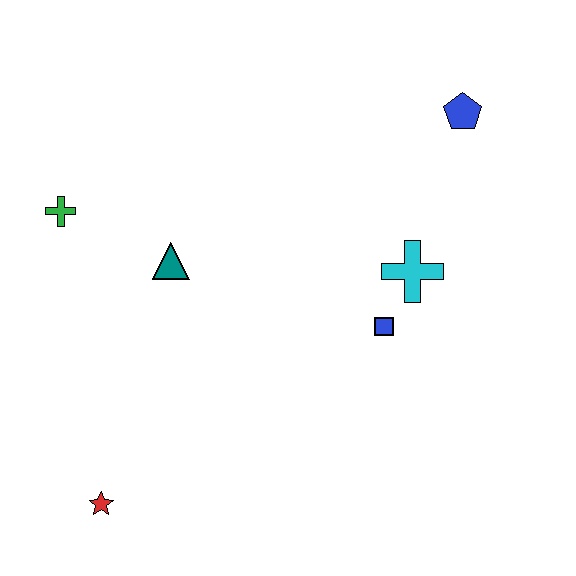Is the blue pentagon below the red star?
No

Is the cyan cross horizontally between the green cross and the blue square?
No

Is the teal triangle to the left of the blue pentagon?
Yes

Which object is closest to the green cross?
The teal triangle is closest to the green cross.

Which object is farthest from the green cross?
The blue pentagon is farthest from the green cross.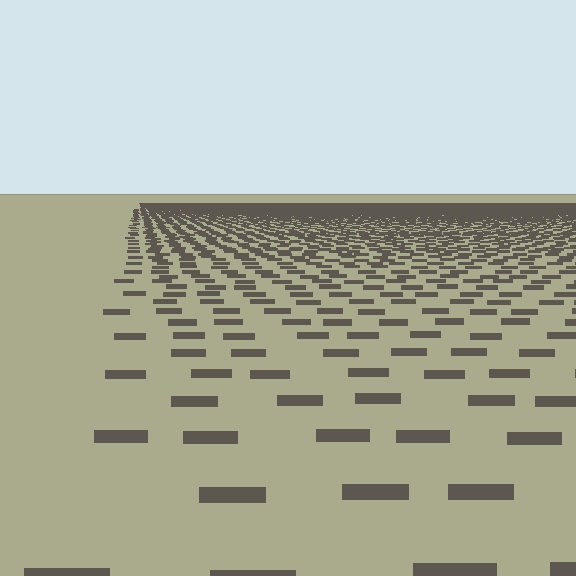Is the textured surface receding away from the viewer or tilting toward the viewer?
The surface is receding away from the viewer. Texture elements get smaller and denser toward the top.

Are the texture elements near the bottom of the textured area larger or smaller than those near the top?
Larger. Near the bottom, elements are closer to the viewer and appear at a bigger on-screen size.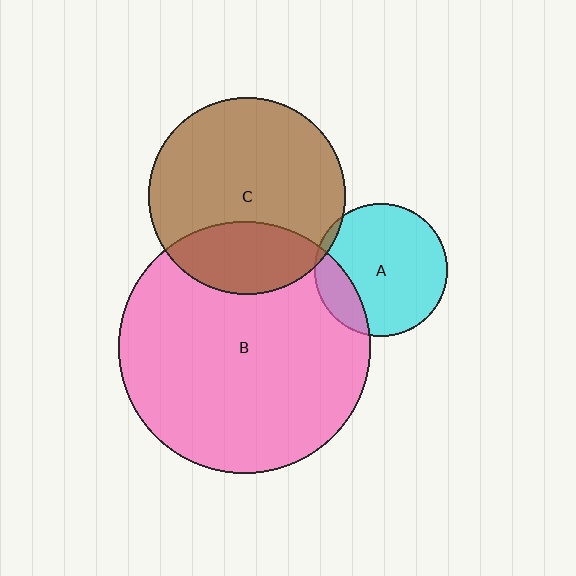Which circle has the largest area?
Circle B (pink).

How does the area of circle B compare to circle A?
Approximately 3.6 times.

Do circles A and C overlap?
Yes.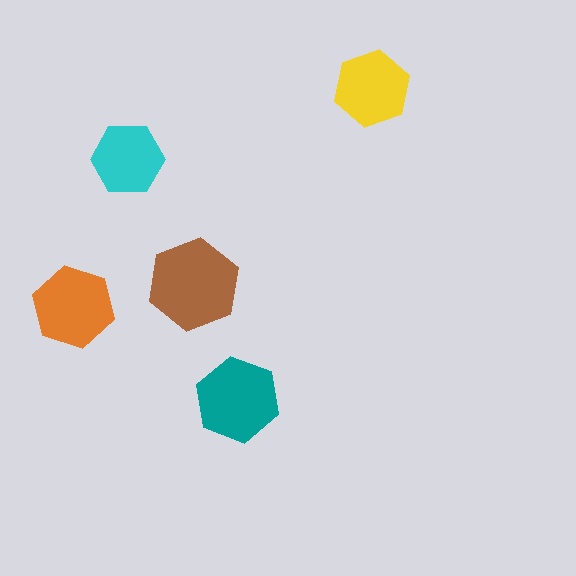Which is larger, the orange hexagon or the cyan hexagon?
The orange one.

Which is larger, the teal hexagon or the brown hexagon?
The brown one.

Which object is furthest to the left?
The orange hexagon is leftmost.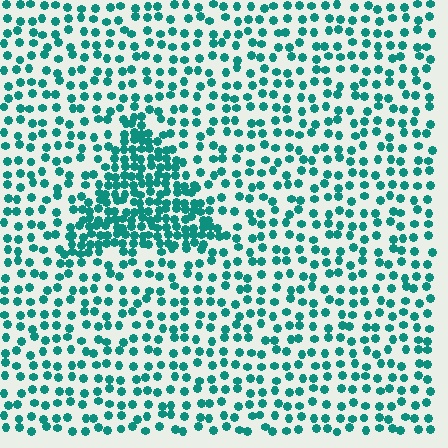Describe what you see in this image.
The image contains small teal elements arranged at two different densities. A triangle-shaped region is visible where the elements are more densely packed than the surrounding area.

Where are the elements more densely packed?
The elements are more densely packed inside the triangle boundary.